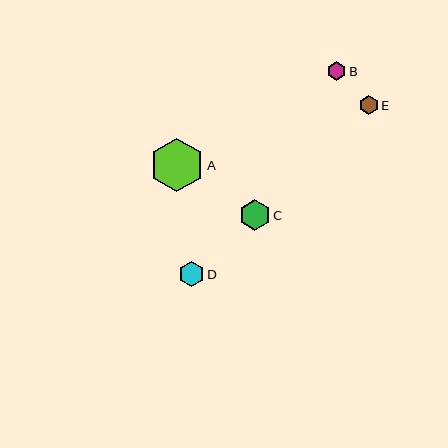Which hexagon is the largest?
Hexagon A is the largest with a size of approximately 53 pixels.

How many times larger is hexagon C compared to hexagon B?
Hexagon C is approximately 1.6 times the size of hexagon B.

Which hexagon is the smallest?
Hexagon B is the smallest with a size of approximately 19 pixels.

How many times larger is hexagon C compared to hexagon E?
Hexagon C is approximately 1.6 times the size of hexagon E.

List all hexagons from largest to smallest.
From largest to smallest: A, C, D, E, B.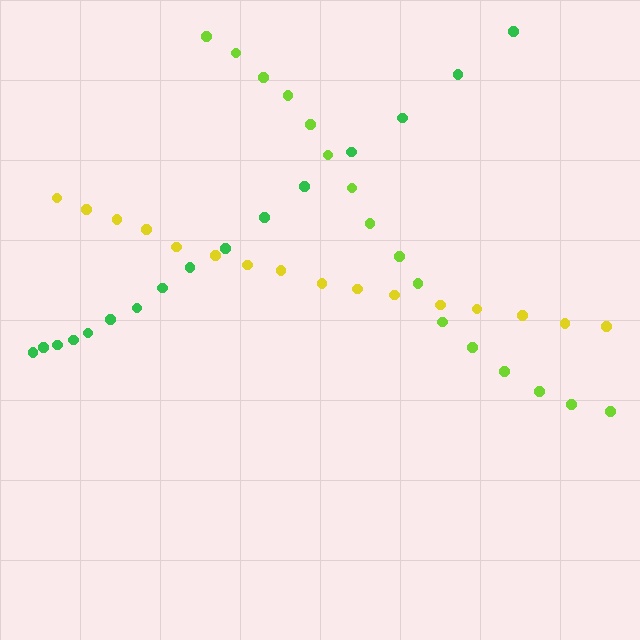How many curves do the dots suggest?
There are 3 distinct paths.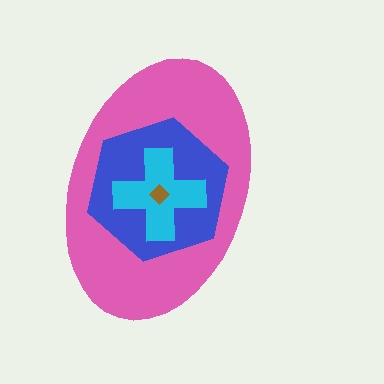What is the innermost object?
The brown diamond.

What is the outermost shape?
The pink ellipse.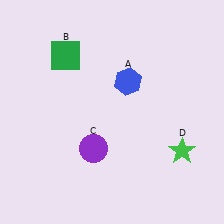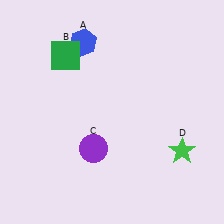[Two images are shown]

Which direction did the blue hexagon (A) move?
The blue hexagon (A) moved left.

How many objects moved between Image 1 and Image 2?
1 object moved between the two images.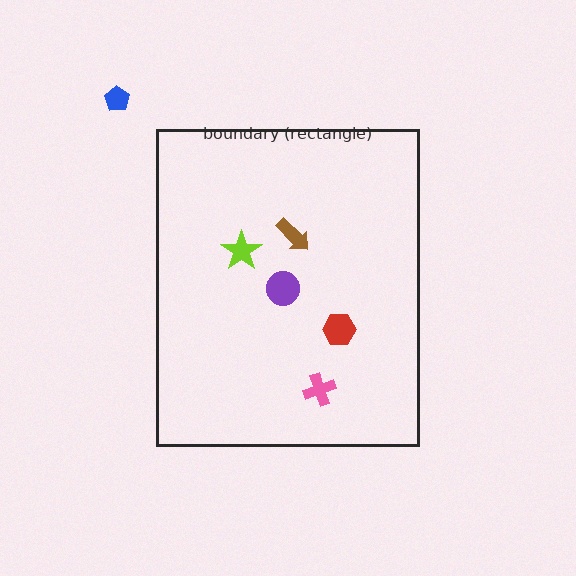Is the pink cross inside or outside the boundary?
Inside.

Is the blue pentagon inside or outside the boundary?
Outside.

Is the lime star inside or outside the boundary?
Inside.